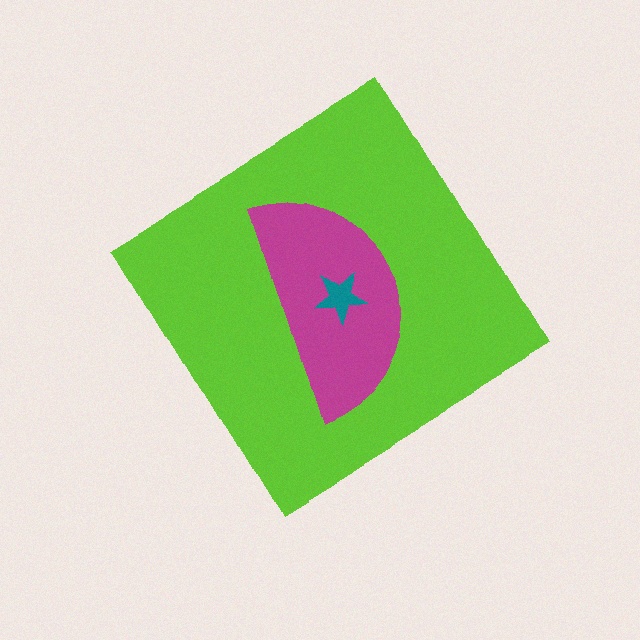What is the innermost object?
The teal star.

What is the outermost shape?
The lime diamond.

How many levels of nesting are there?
3.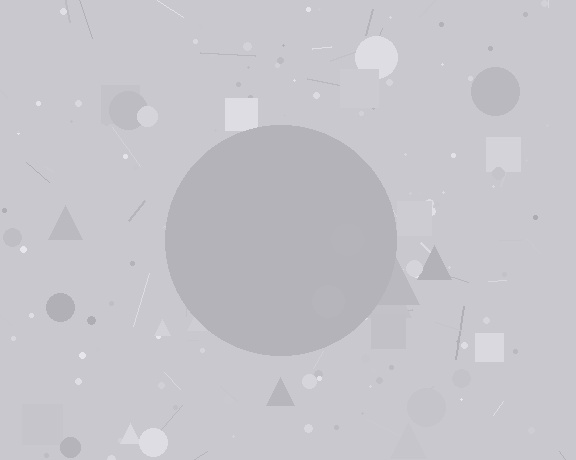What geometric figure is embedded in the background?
A circle is embedded in the background.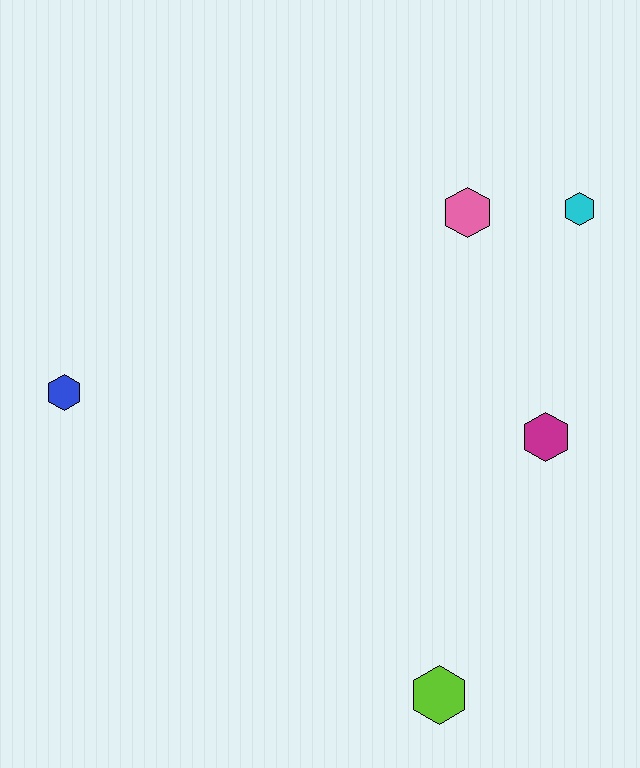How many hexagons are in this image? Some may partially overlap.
There are 5 hexagons.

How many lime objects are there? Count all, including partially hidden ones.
There is 1 lime object.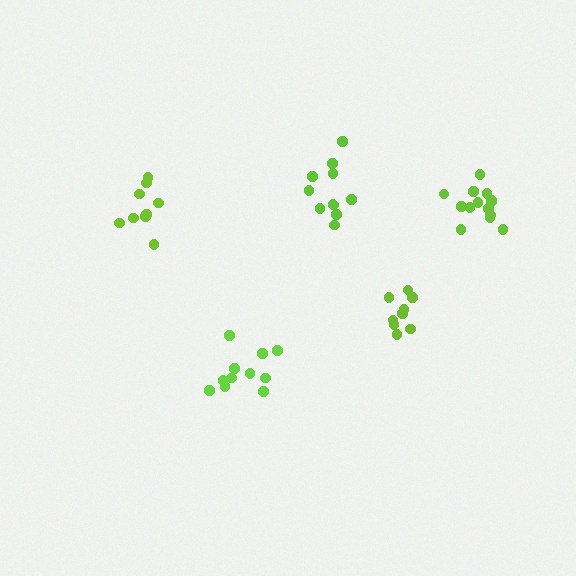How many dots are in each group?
Group 1: 9 dots, Group 2: 11 dots, Group 3: 11 dots, Group 4: 9 dots, Group 5: 14 dots (54 total).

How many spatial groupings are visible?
There are 5 spatial groupings.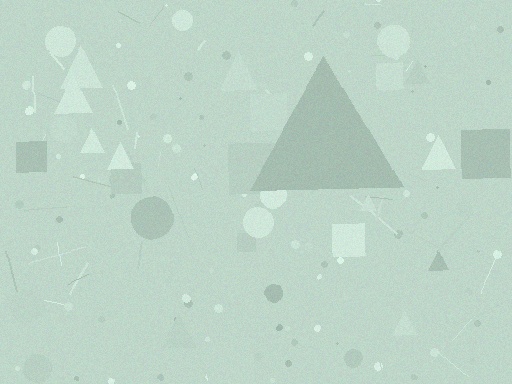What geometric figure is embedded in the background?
A triangle is embedded in the background.